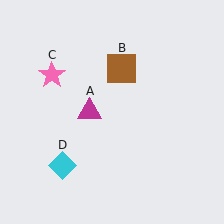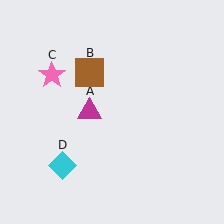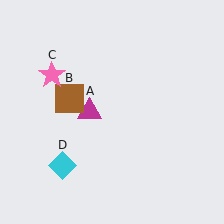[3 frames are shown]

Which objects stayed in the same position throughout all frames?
Magenta triangle (object A) and pink star (object C) and cyan diamond (object D) remained stationary.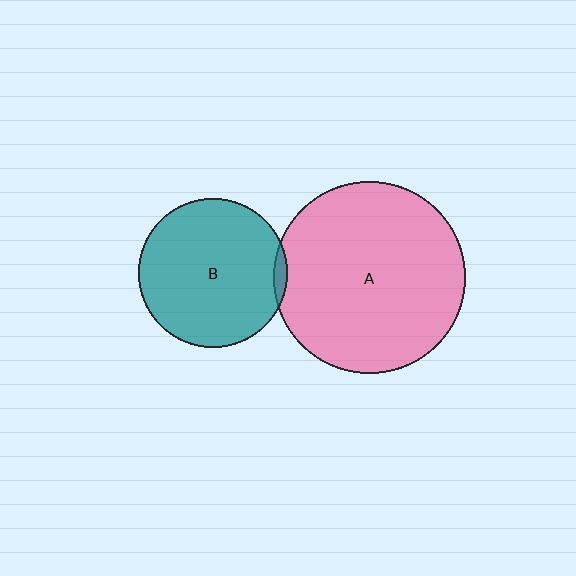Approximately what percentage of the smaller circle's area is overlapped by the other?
Approximately 5%.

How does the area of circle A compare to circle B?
Approximately 1.7 times.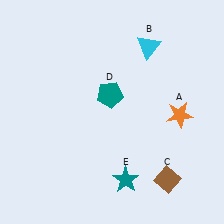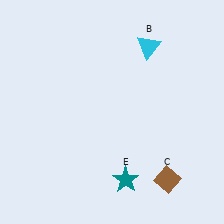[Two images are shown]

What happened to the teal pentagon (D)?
The teal pentagon (D) was removed in Image 2. It was in the top-left area of Image 1.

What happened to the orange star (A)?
The orange star (A) was removed in Image 2. It was in the bottom-right area of Image 1.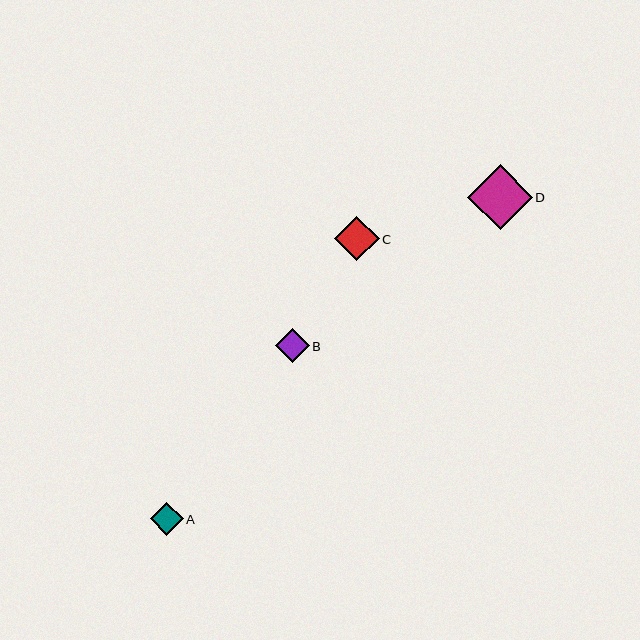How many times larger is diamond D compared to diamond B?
Diamond D is approximately 1.9 times the size of diamond B.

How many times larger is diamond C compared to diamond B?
Diamond C is approximately 1.3 times the size of diamond B.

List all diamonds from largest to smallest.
From largest to smallest: D, C, B, A.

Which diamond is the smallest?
Diamond A is the smallest with a size of approximately 33 pixels.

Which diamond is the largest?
Diamond D is the largest with a size of approximately 64 pixels.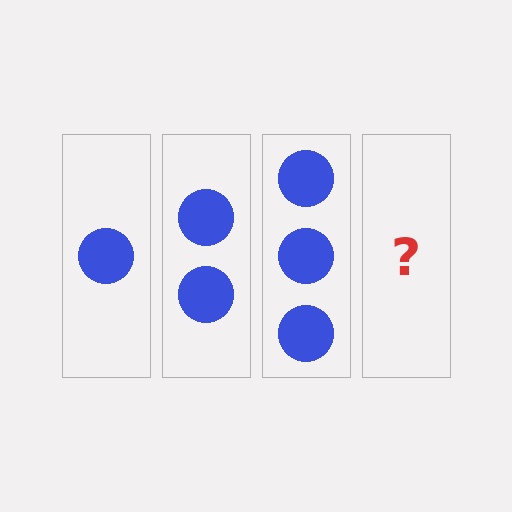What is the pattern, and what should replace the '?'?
The pattern is that each step adds one more circle. The '?' should be 4 circles.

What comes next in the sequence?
The next element should be 4 circles.